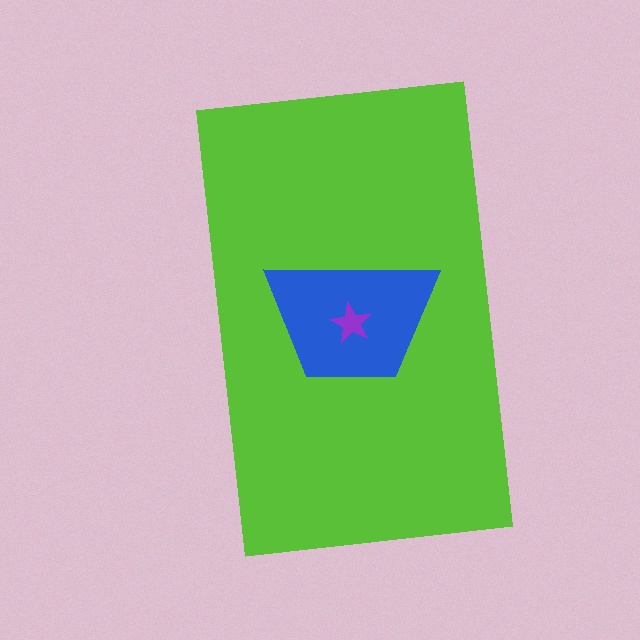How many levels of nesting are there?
3.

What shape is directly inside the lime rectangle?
The blue trapezoid.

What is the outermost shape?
The lime rectangle.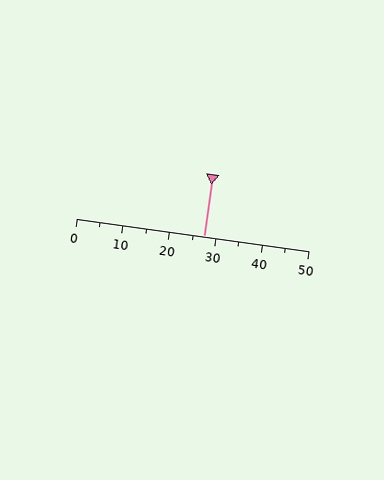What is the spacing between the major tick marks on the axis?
The major ticks are spaced 10 apart.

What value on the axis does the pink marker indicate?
The marker indicates approximately 27.5.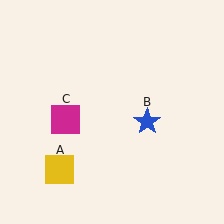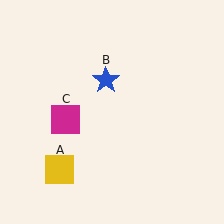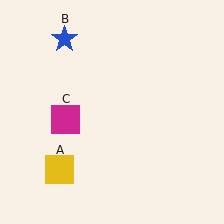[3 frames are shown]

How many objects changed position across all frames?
1 object changed position: blue star (object B).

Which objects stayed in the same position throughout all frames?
Yellow square (object A) and magenta square (object C) remained stationary.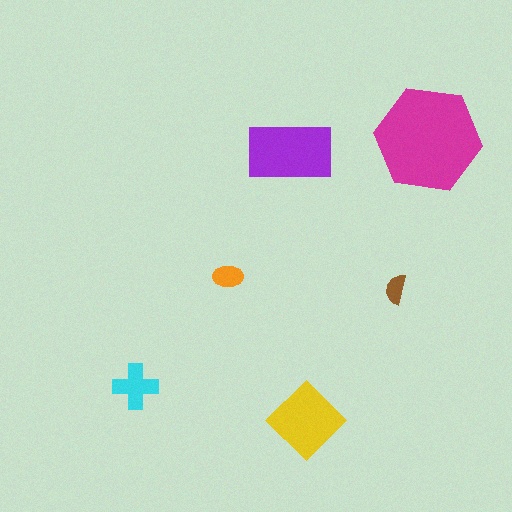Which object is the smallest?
The brown semicircle.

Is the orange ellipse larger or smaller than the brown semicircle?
Larger.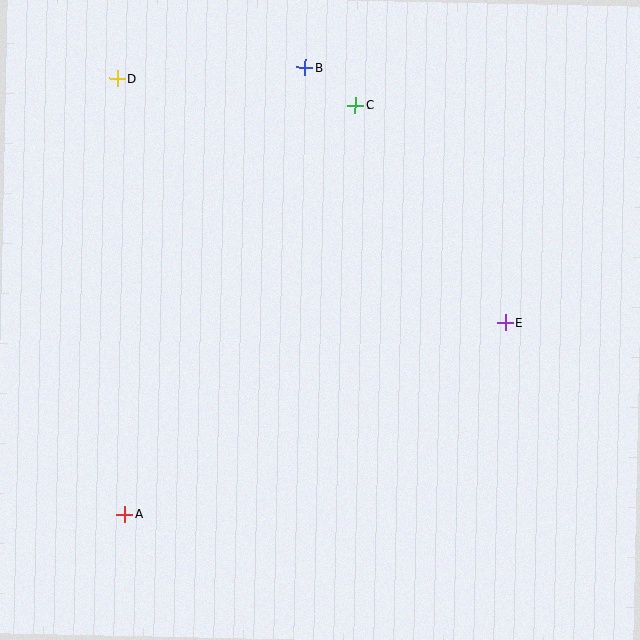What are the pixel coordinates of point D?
Point D is at (117, 78).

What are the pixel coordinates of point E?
Point E is at (505, 323).